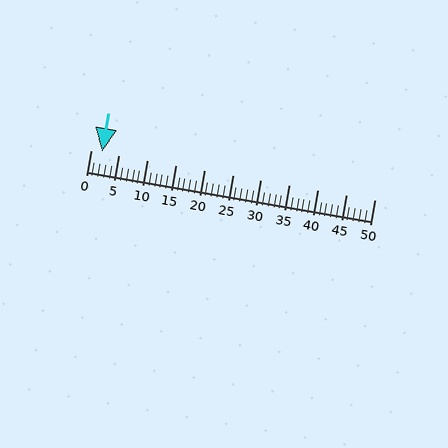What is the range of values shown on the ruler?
The ruler shows values from 0 to 50.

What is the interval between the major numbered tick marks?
The major tick marks are spaced 5 units apart.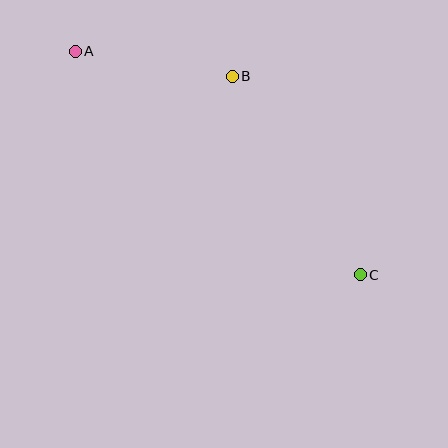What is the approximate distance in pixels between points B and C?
The distance between B and C is approximately 236 pixels.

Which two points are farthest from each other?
Points A and C are farthest from each other.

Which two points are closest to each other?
Points A and B are closest to each other.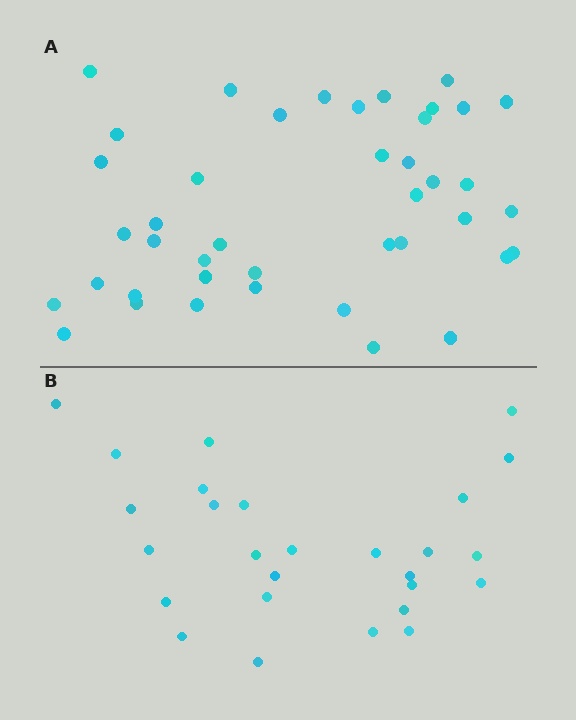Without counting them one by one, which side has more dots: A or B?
Region A (the top region) has more dots.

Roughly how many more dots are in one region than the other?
Region A has approximately 15 more dots than region B.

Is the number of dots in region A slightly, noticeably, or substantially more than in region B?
Region A has substantially more. The ratio is roughly 1.6 to 1.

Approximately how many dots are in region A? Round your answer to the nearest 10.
About 40 dots. (The exact count is 42, which rounds to 40.)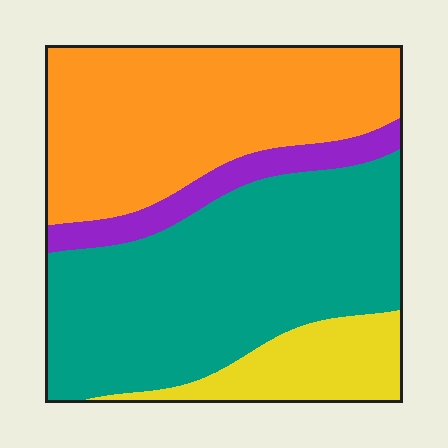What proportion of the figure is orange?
Orange covers around 35% of the figure.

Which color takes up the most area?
Teal, at roughly 45%.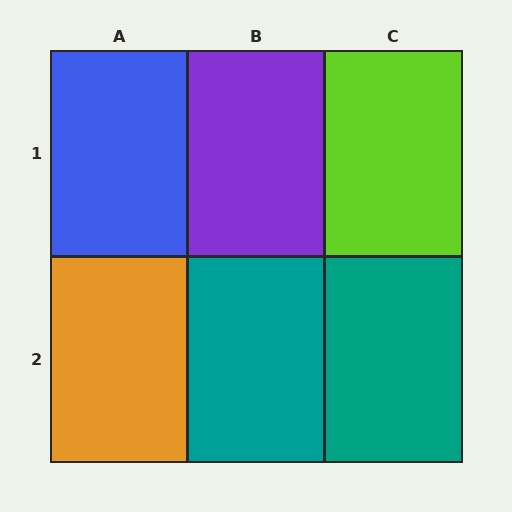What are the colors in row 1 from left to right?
Blue, purple, lime.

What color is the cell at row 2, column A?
Orange.